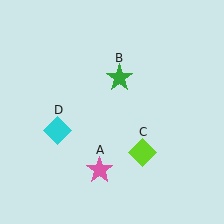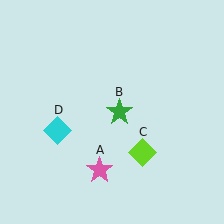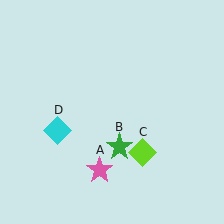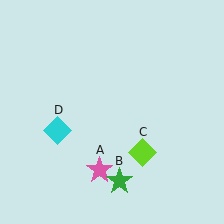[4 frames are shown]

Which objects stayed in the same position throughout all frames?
Pink star (object A) and lime diamond (object C) and cyan diamond (object D) remained stationary.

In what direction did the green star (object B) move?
The green star (object B) moved down.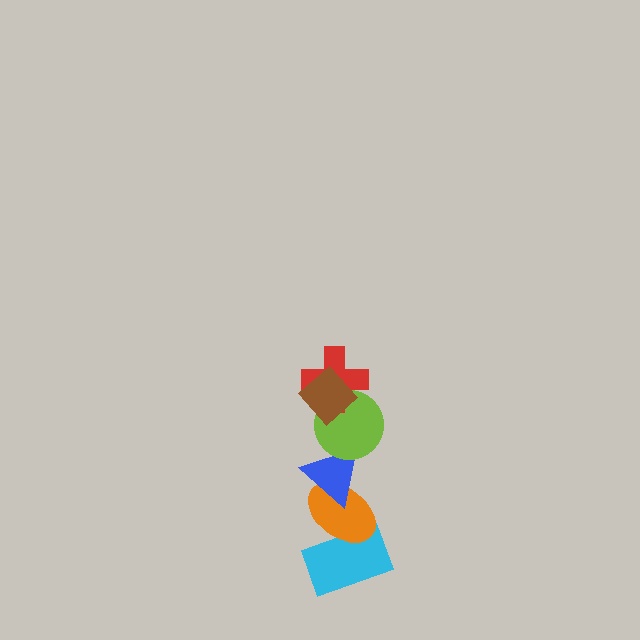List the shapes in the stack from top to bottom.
From top to bottom: the brown diamond, the red cross, the lime circle, the blue triangle, the orange ellipse, the cyan rectangle.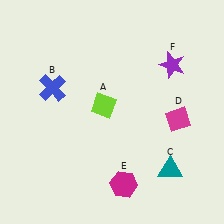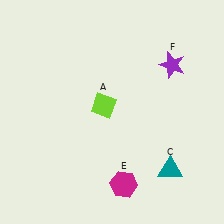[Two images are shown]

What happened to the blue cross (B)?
The blue cross (B) was removed in Image 2. It was in the top-left area of Image 1.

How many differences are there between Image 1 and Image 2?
There are 2 differences between the two images.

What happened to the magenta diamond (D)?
The magenta diamond (D) was removed in Image 2. It was in the bottom-right area of Image 1.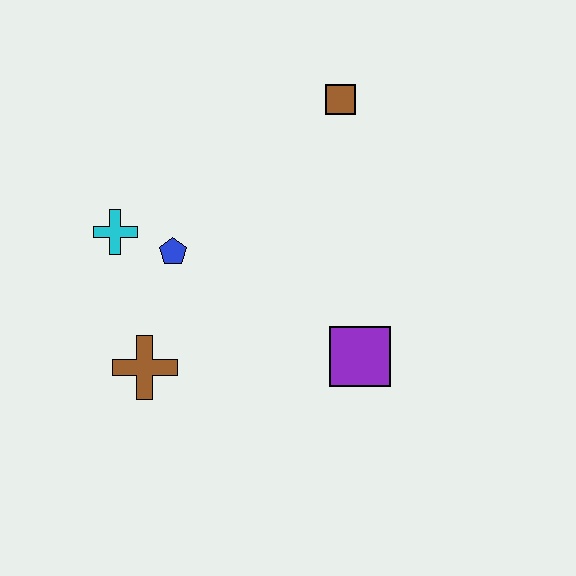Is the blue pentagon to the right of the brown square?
No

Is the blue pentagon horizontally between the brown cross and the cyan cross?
No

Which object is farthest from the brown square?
The brown cross is farthest from the brown square.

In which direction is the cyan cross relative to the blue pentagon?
The cyan cross is to the left of the blue pentagon.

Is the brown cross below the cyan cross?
Yes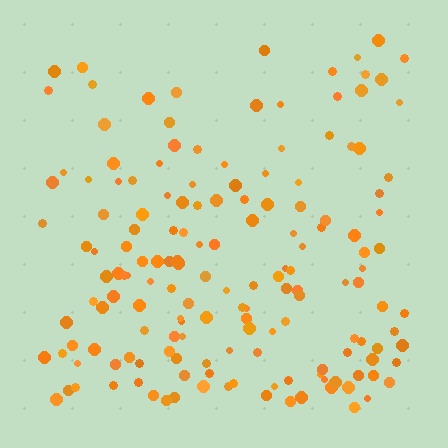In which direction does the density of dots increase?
From top to bottom, with the bottom side densest.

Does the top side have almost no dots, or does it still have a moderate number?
Still a moderate number, just noticeably fewer than the bottom.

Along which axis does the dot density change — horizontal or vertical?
Vertical.